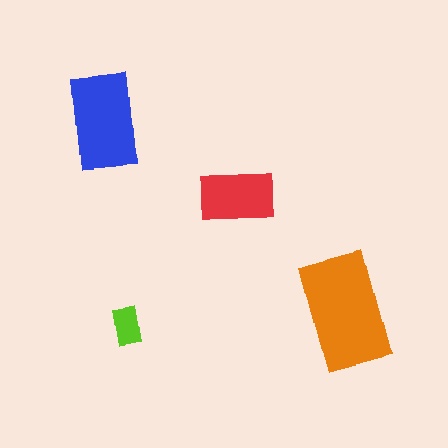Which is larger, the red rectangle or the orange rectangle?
The orange one.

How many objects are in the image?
There are 4 objects in the image.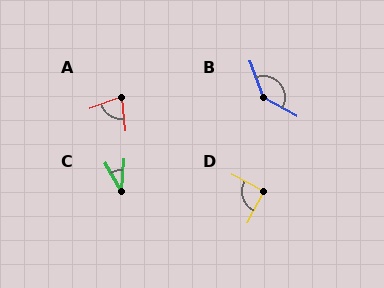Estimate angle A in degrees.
Approximately 74 degrees.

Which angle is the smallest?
C, at approximately 33 degrees.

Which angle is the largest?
B, at approximately 140 degrees.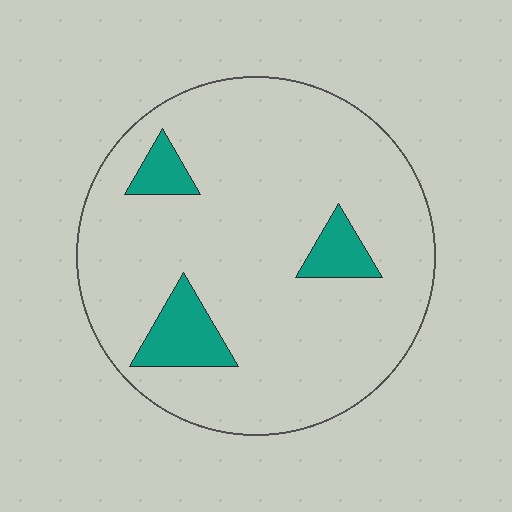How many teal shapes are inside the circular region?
3.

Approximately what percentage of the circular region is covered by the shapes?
Approximately 10%.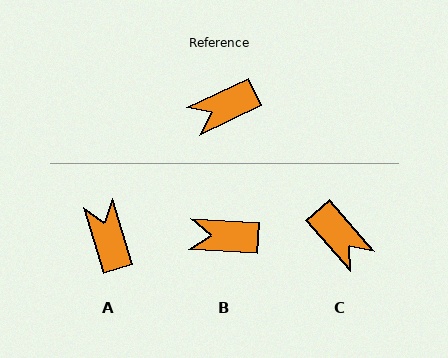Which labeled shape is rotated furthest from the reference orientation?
C, about 106 degrees away.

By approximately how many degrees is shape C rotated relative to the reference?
Approximately 106 degrees counter-clockwise.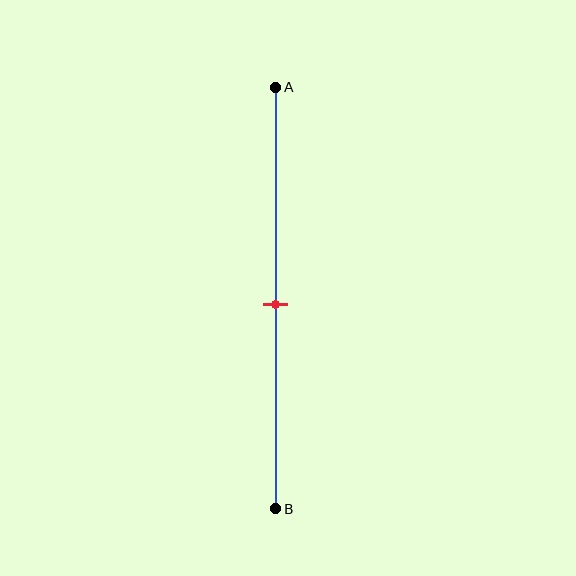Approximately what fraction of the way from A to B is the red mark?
The red mark is approximately 50% of the way from A to B.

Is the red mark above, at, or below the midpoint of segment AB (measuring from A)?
The red mark is approximately at the midpoint of segment AB.